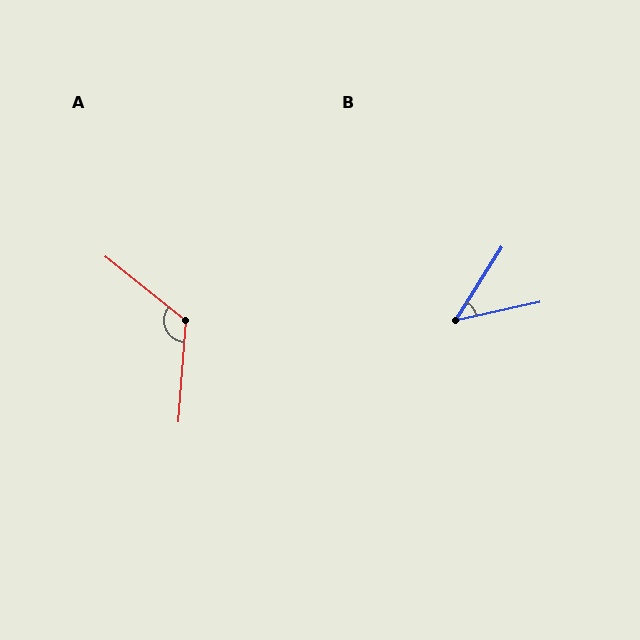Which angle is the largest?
A, at approximately 125 degrees.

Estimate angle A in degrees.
Approximately 125 degrees.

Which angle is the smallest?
B, at approximately 45 degrees.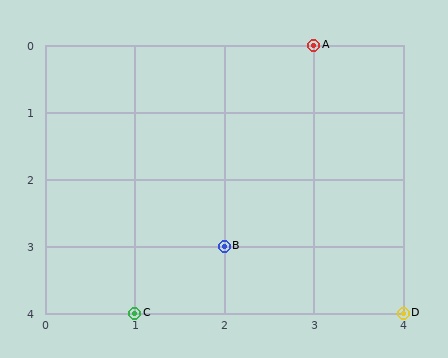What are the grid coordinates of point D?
Point D is at grid coordinates (4, 4).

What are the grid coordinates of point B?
Point B is at grid coordinates (2, 3).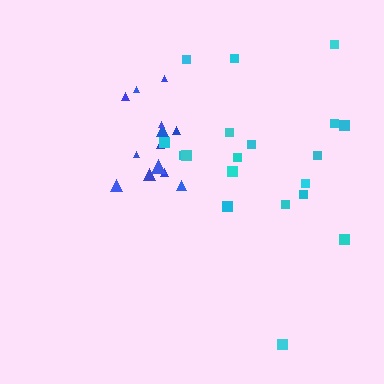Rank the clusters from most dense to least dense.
blue, cyan.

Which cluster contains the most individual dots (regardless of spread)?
Cyan (19).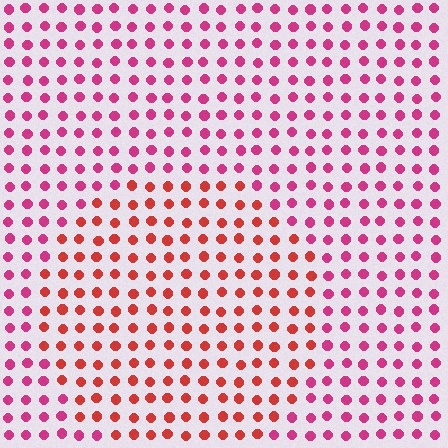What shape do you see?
I see a circle.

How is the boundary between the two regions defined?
The boundary is defined purely by a slight shift in hue (about 33 degrees). Spacing, size, and orientation are identical on both sides.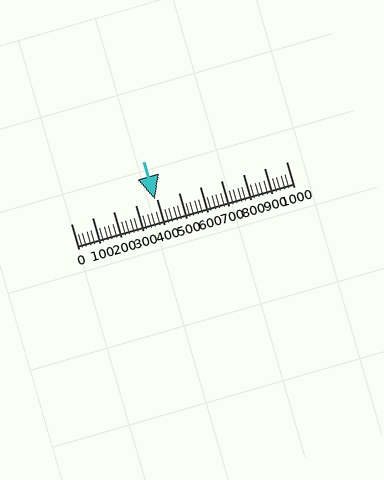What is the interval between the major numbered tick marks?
The major tick marks are spaced 100 units apart.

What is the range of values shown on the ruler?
The ruler shows values from 0 to 1000.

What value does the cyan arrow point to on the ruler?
The cyan arrow points to approximately 393.